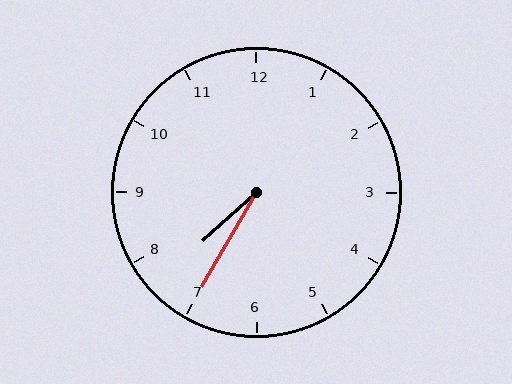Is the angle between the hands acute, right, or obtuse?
It is acute.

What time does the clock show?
7:35.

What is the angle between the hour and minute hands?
Approximately 18 degrees.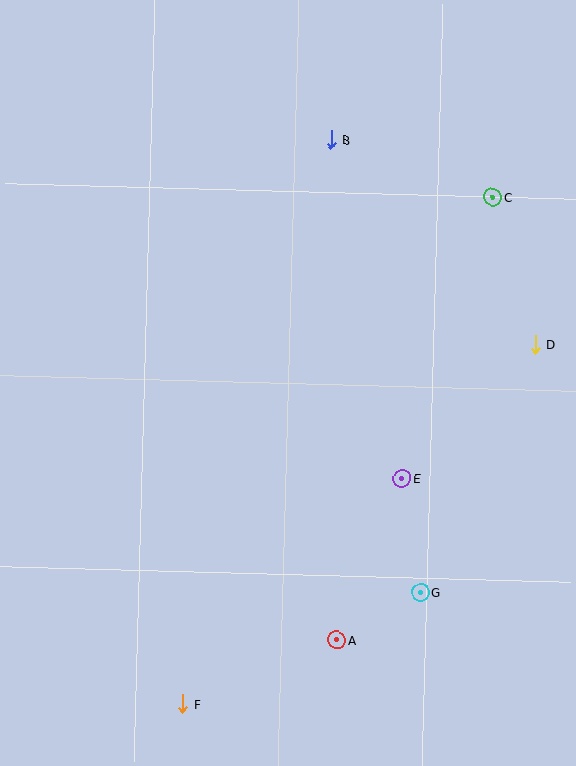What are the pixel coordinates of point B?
Point B is at (331, 140).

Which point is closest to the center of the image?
Point E at (402, 478) is closest to the center.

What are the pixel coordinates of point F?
Point F is at (183, 704).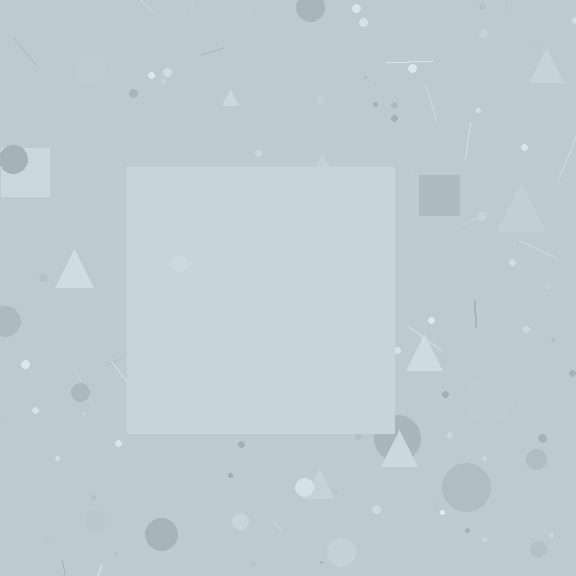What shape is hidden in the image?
A square is hidden in the image.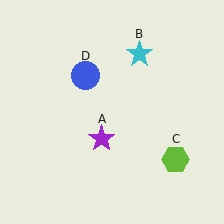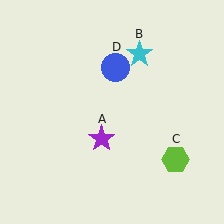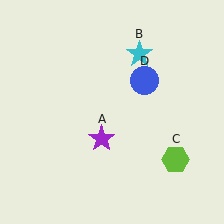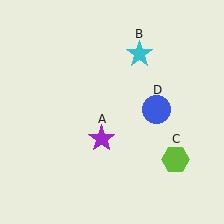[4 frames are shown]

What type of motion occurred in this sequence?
The blue circle (object D) rotated clockwise around the center of the scene.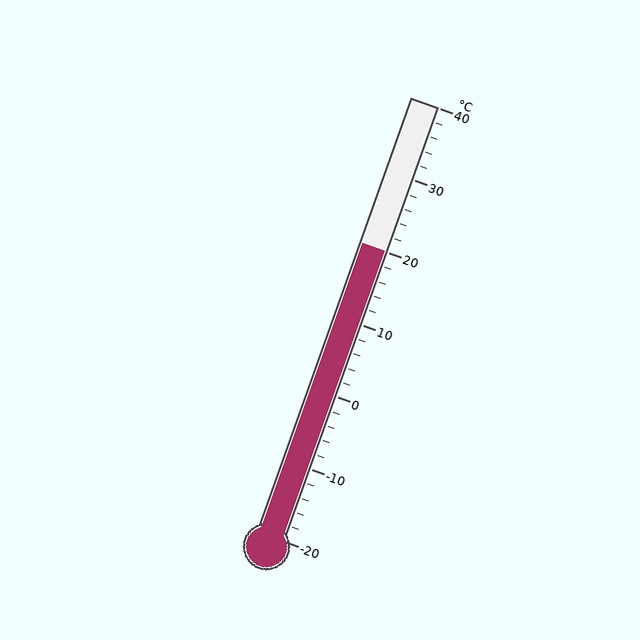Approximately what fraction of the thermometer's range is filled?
The thermometer is filled to approximately 65% of its range.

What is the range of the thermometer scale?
The thermometer scale ranges from -20°C to 40°C.